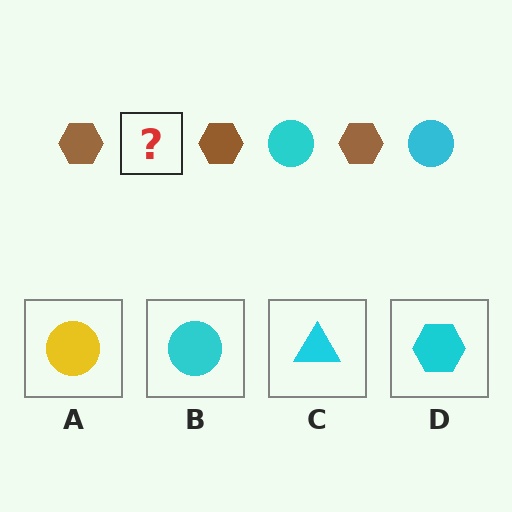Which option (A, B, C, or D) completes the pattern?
B.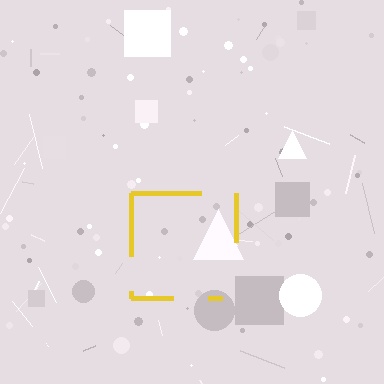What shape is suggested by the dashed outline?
The dashed outline suggests a square.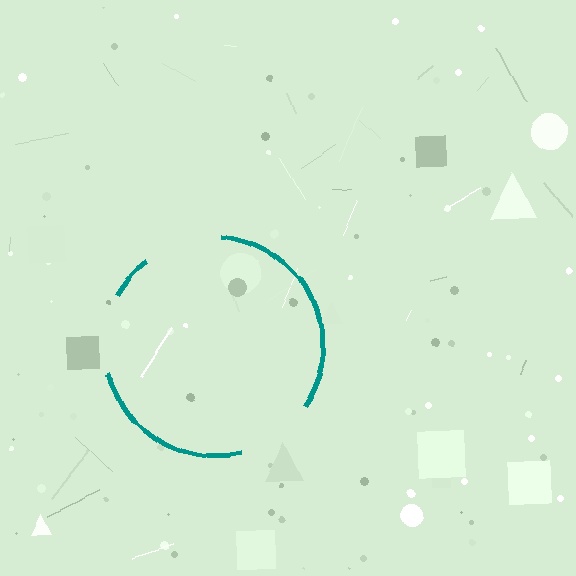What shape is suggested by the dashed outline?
The dashed outline suggests a circle.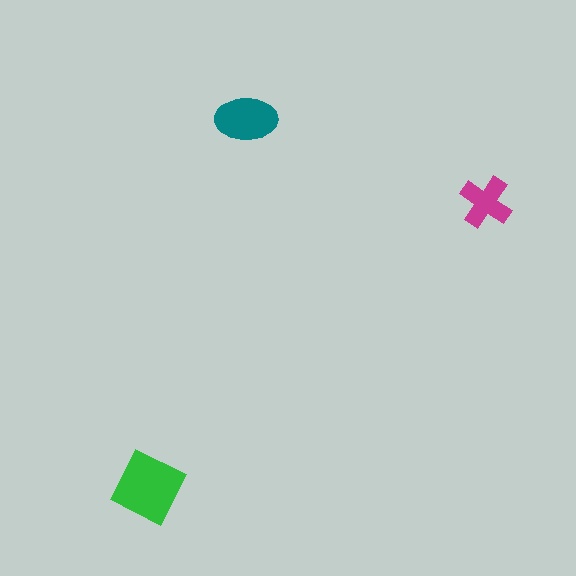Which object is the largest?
The green diamond.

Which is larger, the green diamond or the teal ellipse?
The green diamond.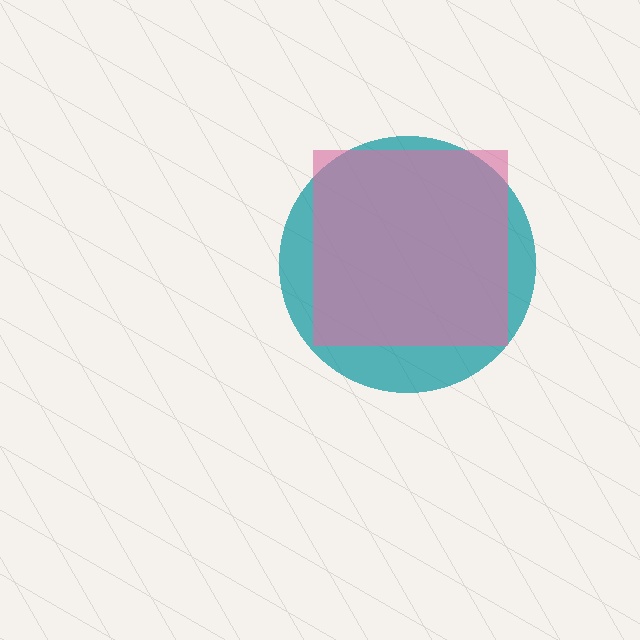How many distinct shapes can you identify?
There are 2 distinct shapes: a teal circle, a pink square.